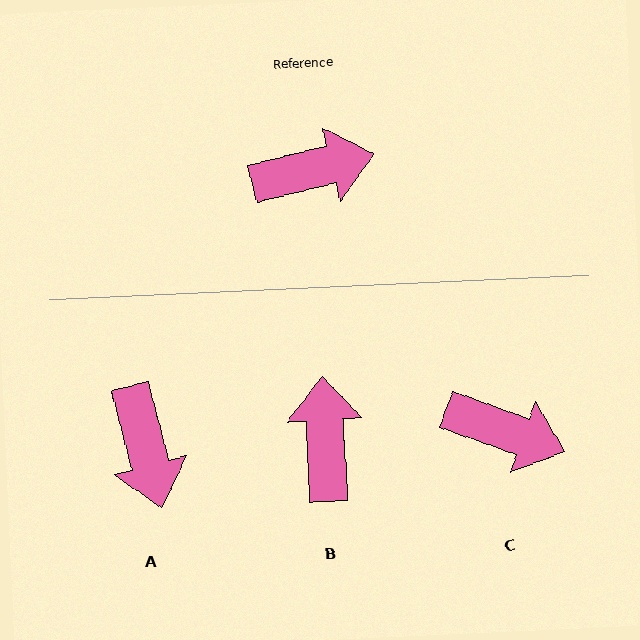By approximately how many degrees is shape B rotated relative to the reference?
Approximately 79 degrees counter-clockwise.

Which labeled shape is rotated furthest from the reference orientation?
A, about 89 degrees away.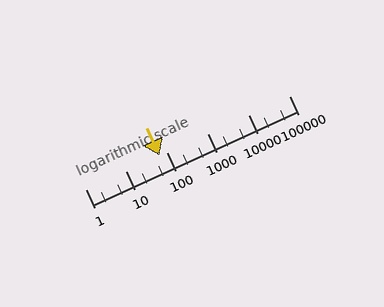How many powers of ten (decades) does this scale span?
The scale spans 5 decades, from 1 to 100000.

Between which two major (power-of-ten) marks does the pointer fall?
The pointer is between 10 and 100.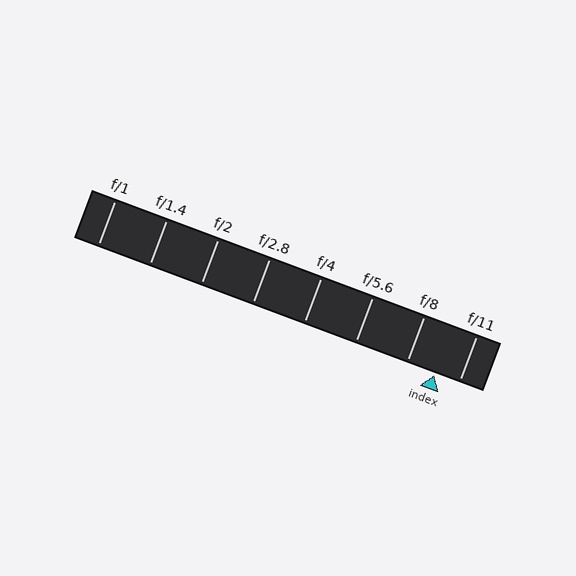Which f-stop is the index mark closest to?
The index mark is closest to f/11.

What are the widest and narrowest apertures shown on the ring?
The widest aperture shown is f/1 and the narrowest is f/11.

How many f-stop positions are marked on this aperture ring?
There are 8 f-stop positions marked.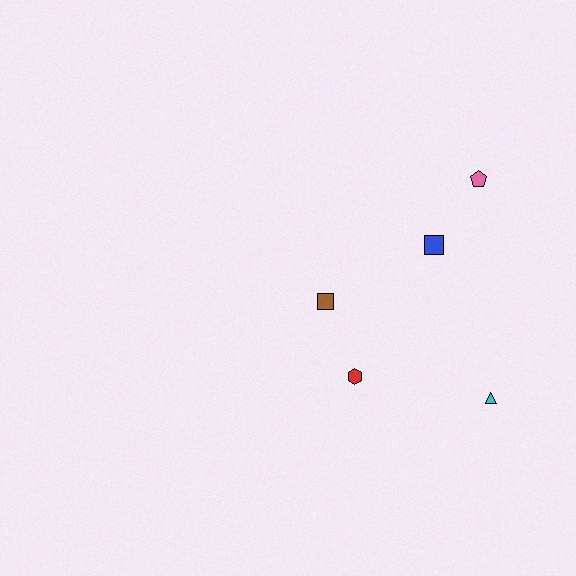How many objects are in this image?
There are 5 objects.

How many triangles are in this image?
There is 1 triangle.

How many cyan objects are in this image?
There is 1 cyan object.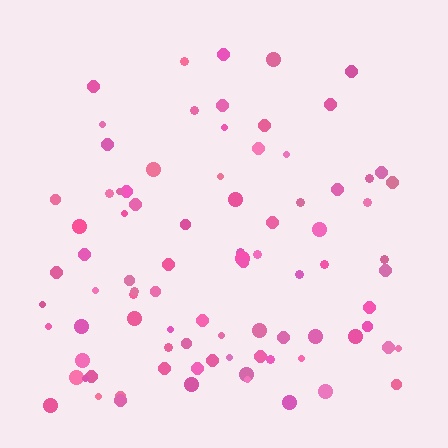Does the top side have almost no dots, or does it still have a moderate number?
Still a moderate number, just noticeably fewer than the bottom.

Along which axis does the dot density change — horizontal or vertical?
Vertical.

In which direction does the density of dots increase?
From top to bottom, with the bottom side densest.